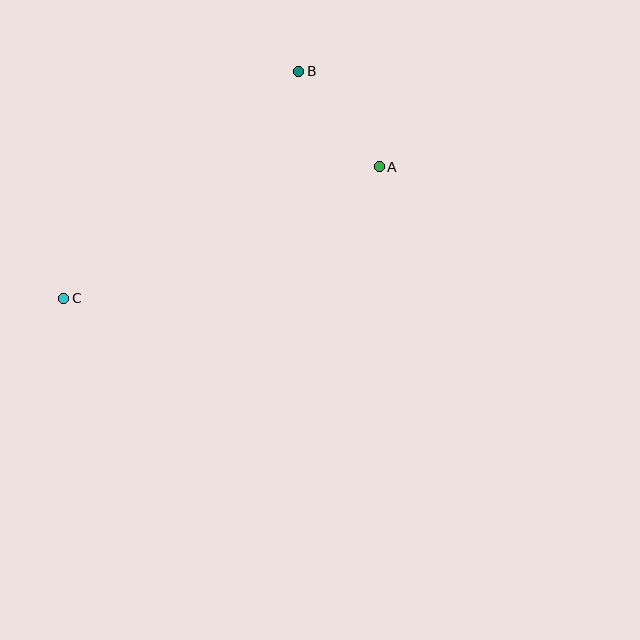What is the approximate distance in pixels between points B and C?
The distance between B and C is approximately 327 pixels.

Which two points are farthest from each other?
Points A and C are farthest from each other.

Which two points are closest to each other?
Points A and B are closest to each other.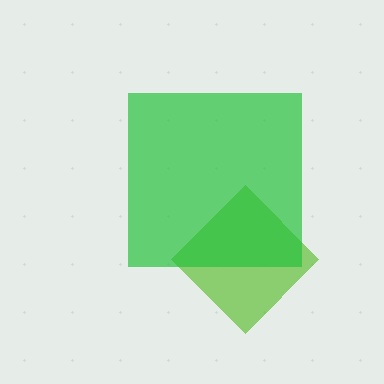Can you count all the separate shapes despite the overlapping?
Yes, there are 2 separate shapes.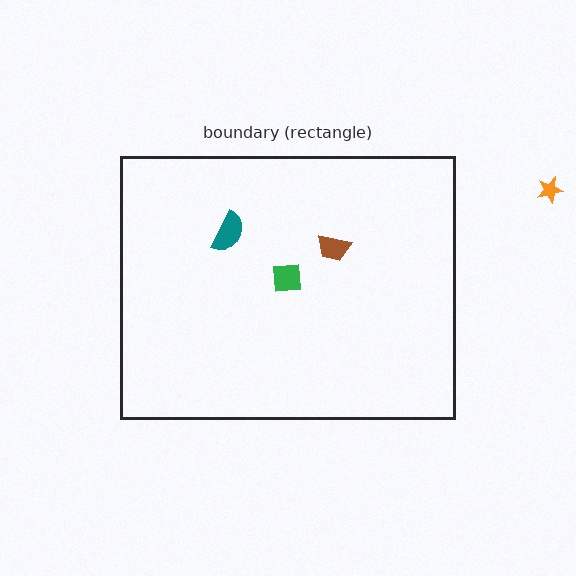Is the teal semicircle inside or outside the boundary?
Inside.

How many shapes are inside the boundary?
3 inside, 1 outside.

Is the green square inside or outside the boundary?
Inside.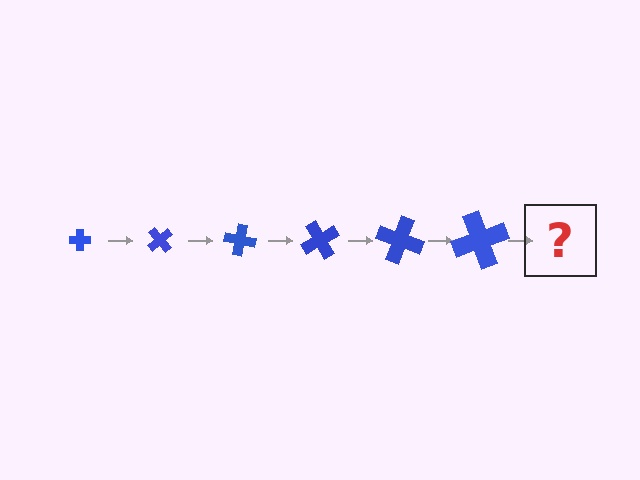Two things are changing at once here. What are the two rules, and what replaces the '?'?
The two rules are that the cross grows larger each step and it rotates 50 degrees each step. The '?' should be a cross, larger than the previous one and rotated 300 degrees from the start.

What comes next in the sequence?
The next element should be a cross, larger than the previous one and rotated 300 degrees from the start.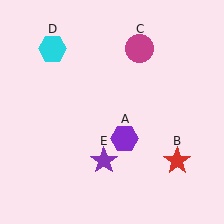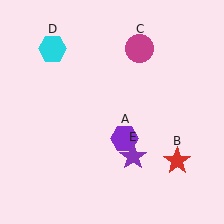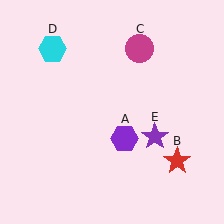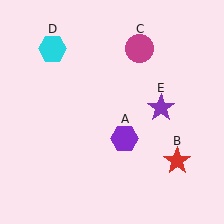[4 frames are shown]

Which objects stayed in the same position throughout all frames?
Purple hexagon (object A) and red star (object B) and magenta circle (object C) and cyan hexagon (object D) remained stationary.